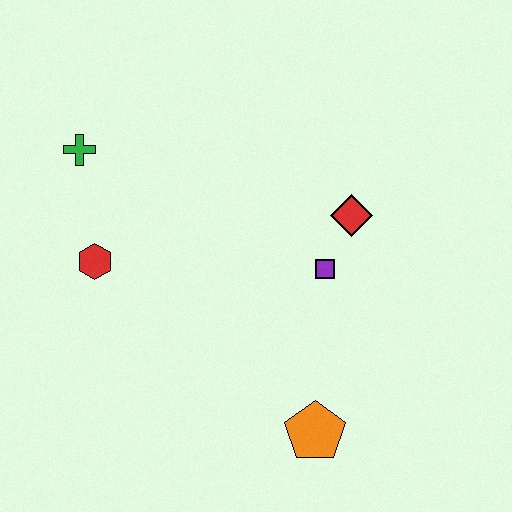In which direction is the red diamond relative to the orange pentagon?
The red diamond is above the orange pentagon.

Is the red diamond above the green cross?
No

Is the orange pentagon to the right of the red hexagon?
Yes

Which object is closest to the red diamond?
The purple square is closest to the red diamond.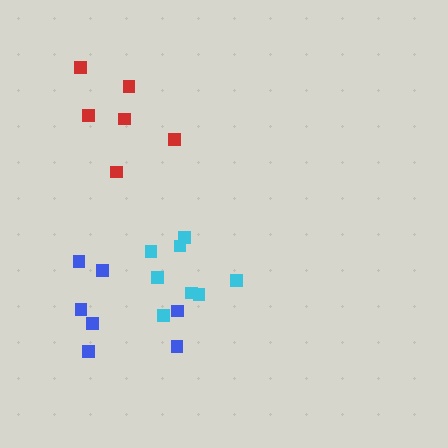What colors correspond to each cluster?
The clusters are colored: cyan, blue, red.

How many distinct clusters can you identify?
There are 3 distinct clusters.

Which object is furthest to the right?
The cyan cluster is rightmost.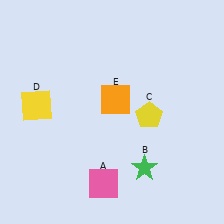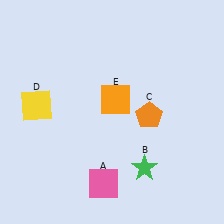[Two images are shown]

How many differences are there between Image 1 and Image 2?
There is 1 difference between the two images.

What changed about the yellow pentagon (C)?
In Image 1, C is yellow. In Image 2, it changed to orange.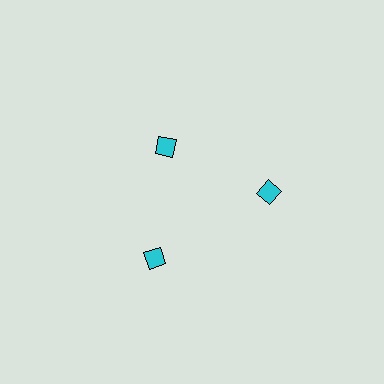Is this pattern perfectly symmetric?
No. The 3 cyan diamonds are arranged in a ring, but one element near the 11 o'clock position is pulled inward toward the center, breaking the 3-fold rotational symmetry.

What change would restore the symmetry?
The symmetry would be restored by moving it outward, back onto the ring so that all 3 diamonds sit at equal angles and equal distance from the center.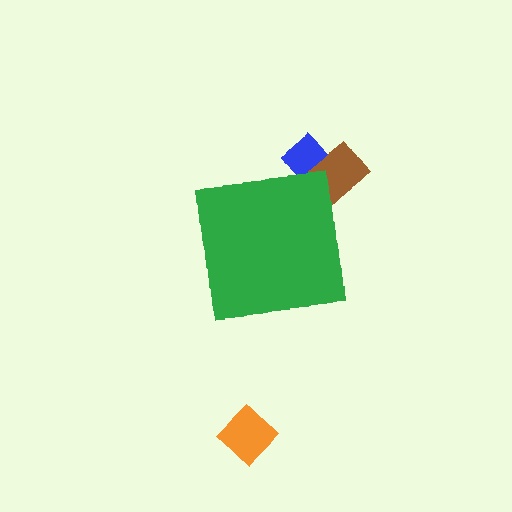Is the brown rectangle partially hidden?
Yes, the brown rectangle is partially hidden behind the green square.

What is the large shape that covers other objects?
A green square.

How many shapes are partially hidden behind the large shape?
2 shapes are partially hidden.